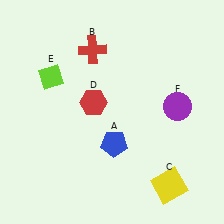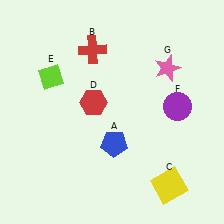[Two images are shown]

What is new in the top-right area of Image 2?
A pink star (G) was added in the top-right area of Image 2.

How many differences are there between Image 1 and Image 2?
There is 1 difference between the two images.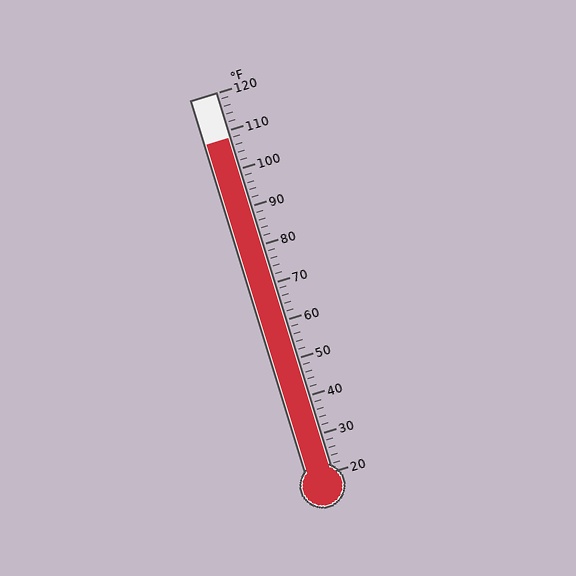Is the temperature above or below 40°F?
The temperature is above 40°F.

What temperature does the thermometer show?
The thermometer shows approximately 108°F.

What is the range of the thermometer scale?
The thermometer scale ranges from 20°F to 120°F.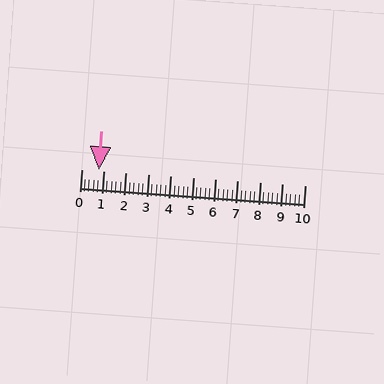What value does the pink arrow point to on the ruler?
The pink arrow points to approximately 0.8.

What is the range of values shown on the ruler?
The ruler shows values from 0 to 10.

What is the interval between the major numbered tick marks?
The major tick marks are spaced 1 units apart.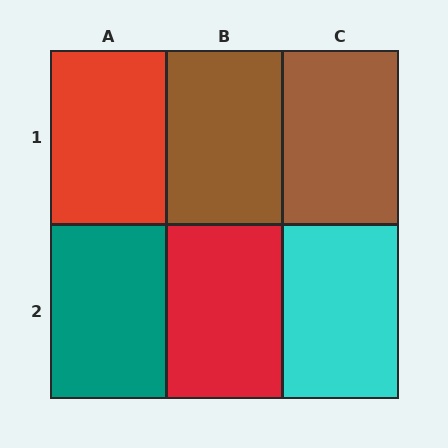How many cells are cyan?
1 cell is cyan.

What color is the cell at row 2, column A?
Teal.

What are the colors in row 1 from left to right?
Red, brown, brown.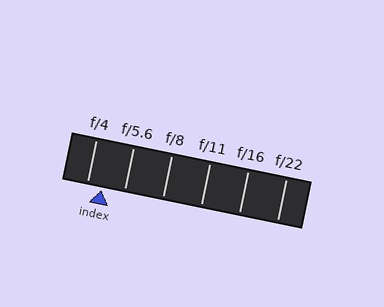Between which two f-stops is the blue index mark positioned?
The index mark is between f/4 and f/5.6.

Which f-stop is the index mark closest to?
The index mark is closest to f/4.